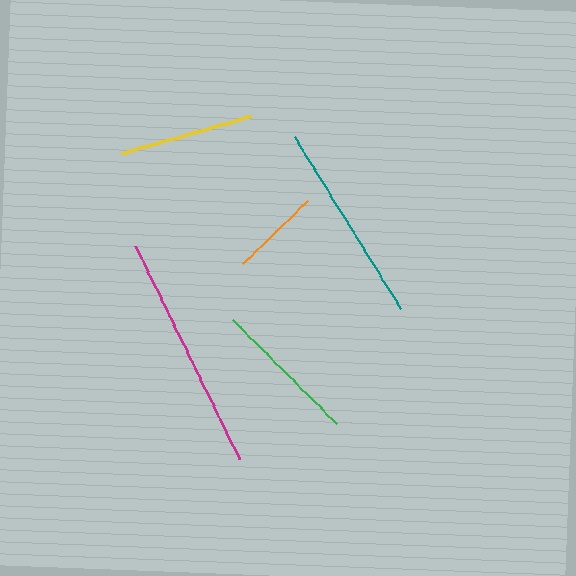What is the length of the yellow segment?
The yellow segment is approximately 134 pixels long.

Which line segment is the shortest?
The orange line is the shortest at approximately 92 pixels.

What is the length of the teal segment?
The teal segment is approximately 203 pixels long.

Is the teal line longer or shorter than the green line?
The teal line is longer than the green line.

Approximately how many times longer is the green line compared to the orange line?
The green line is approximately 1.6 times the length of the orange line.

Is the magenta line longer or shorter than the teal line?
The magenta line is longer than the teal line.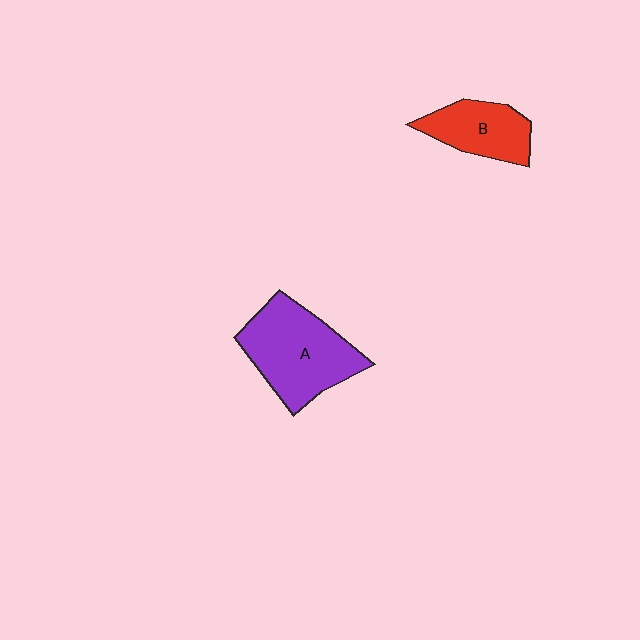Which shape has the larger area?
Shape A (purple).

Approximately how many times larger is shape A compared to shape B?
Approximately 1.6 times.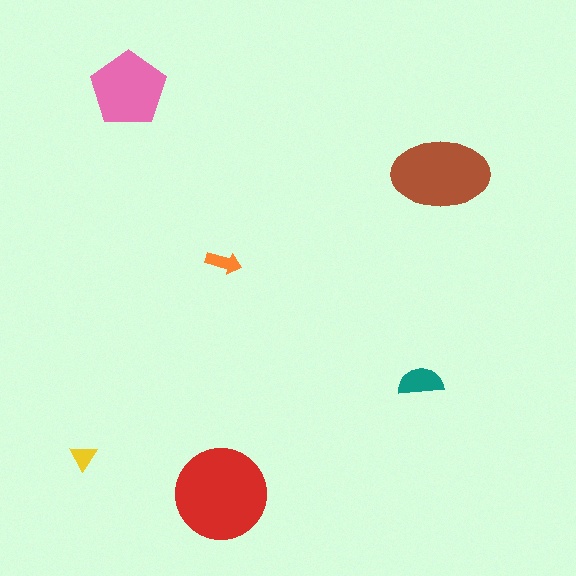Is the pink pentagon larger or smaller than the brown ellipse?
Smaller.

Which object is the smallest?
The yellow triangle.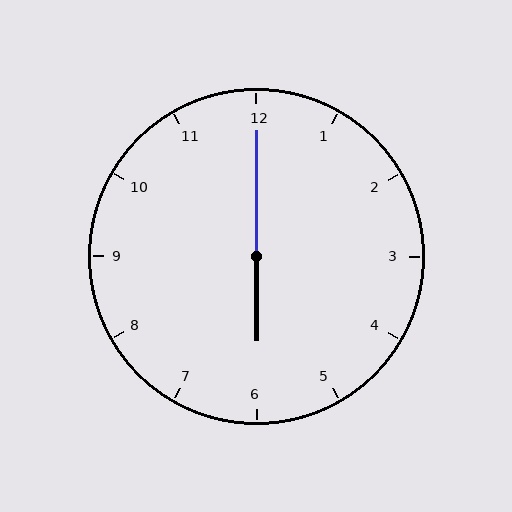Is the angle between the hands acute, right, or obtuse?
It is obtuse.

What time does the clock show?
6:00.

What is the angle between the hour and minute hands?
Approximately 180 degrees.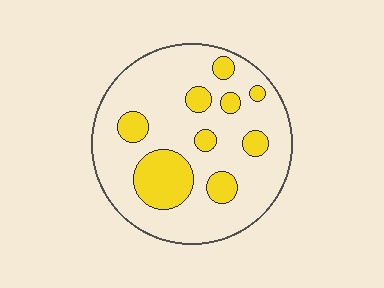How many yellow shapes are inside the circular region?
9.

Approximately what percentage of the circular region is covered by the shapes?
Approximately 20%.